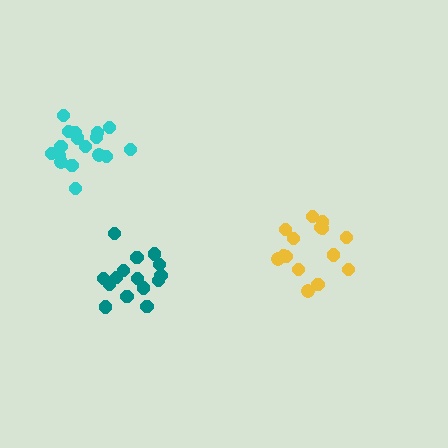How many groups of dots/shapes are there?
There are 3 groups.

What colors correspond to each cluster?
The clusters are colored: yellow, teal, cyan.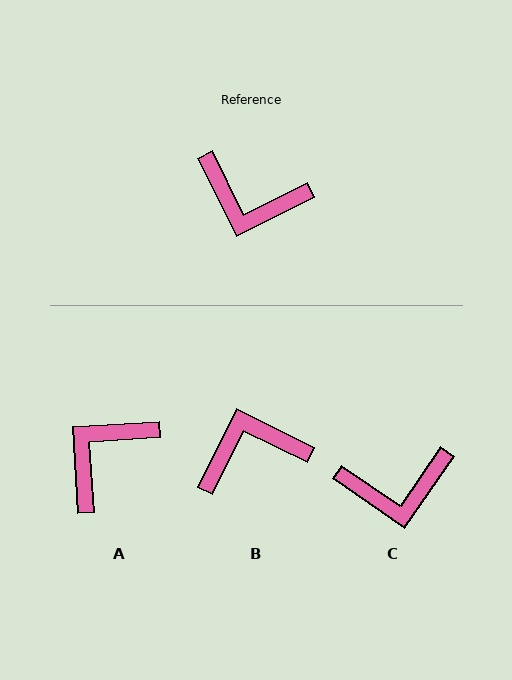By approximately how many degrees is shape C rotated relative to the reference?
Approximately 29 degrees counter-clockwise.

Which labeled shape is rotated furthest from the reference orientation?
B, about 143 degrees away.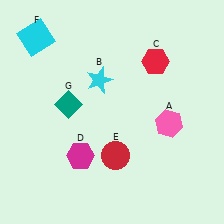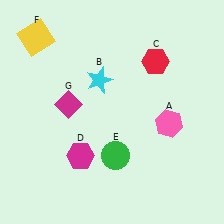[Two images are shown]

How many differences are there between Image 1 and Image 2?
There are 3 differences between the two images.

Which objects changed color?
E changed from red to green. F changed from cyan to yellow. G changed from teal to magenta.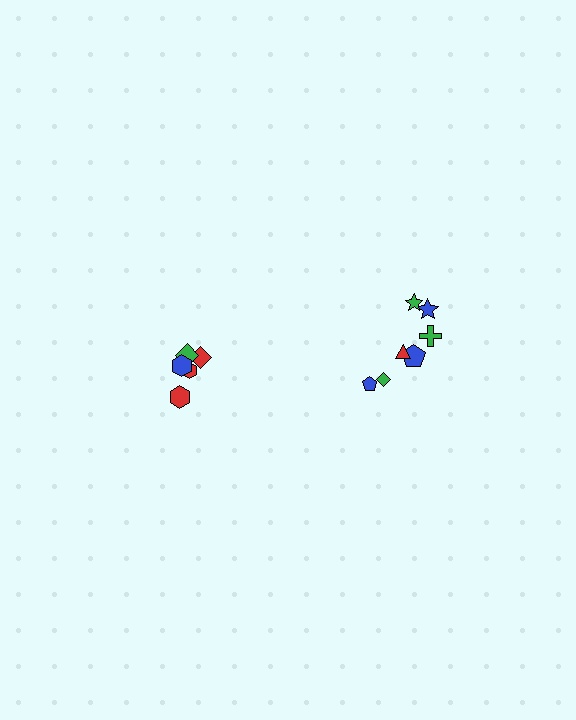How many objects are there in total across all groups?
There are 12 objects.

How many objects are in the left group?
There are 5 objects.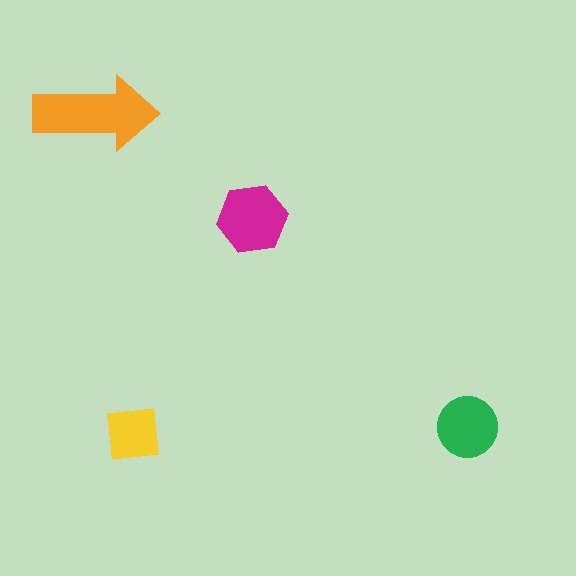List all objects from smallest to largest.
The yellow square, the green circle, the magenta hexagon, the orange arrow.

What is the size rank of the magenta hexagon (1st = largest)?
2nd.